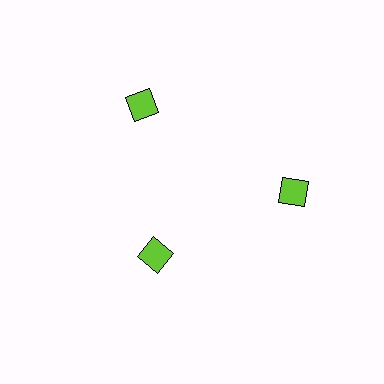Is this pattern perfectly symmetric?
No. The 3 lime squares are arranged in a ring, but one element near the 7 o'clock position is pulled inward toward the center, breaking the 3-fold rotational symmetry.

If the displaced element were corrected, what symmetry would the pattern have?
It would have 3-fold rotational symmetry — the pattern would map onto itself every 120 degrees.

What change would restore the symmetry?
The symmetry would be restored by moving it outward, back onto the ring so that all 3 squares sit at equal angles and equal distance from the center.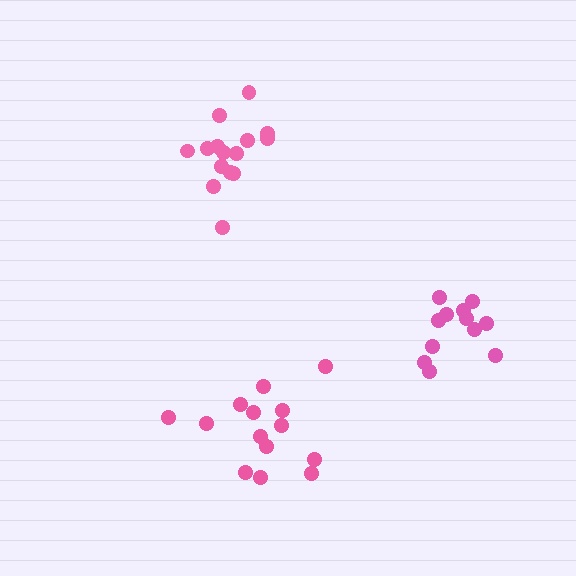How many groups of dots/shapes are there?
There are 3 groups.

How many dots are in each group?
Group 1: 14 dots, Group 2: 12 dots, Group 3: 15 dots (41 total).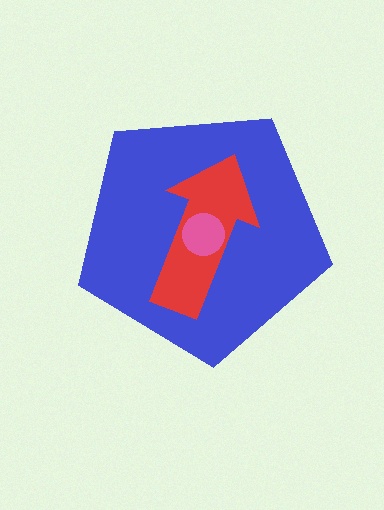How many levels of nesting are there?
3.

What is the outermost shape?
The blue pentagon.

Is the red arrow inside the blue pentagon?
Yes.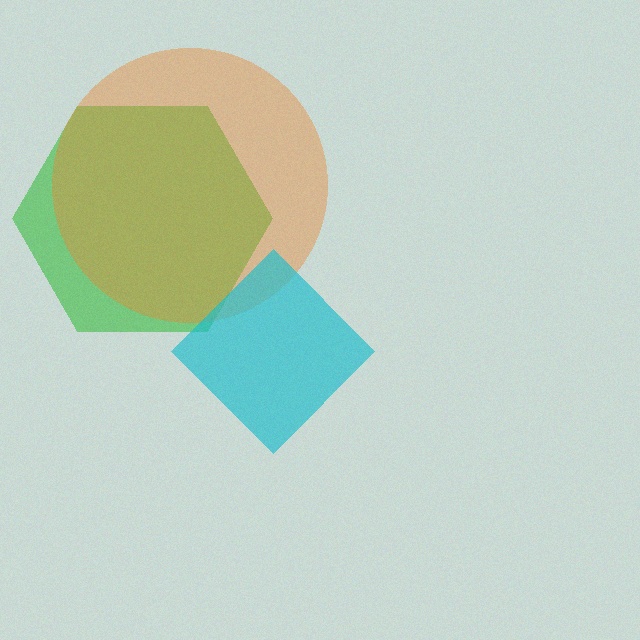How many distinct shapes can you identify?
There are 3 distinct shapes: a green hexagon, an orange circle, a cyan diamond.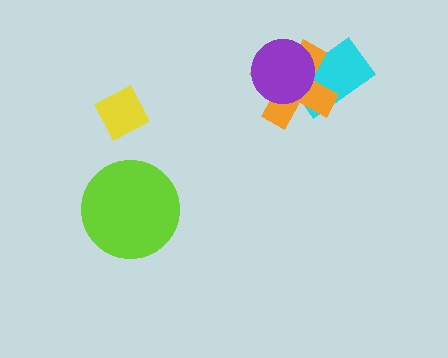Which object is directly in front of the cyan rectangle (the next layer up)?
The orange cross is directly in front of the cyan rectangle.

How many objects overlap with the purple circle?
2 objects overlap with the purple circle.